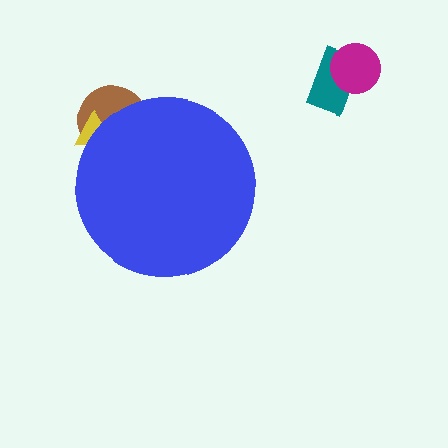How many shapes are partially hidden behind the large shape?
2 shapes are partially hidden.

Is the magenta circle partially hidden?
No, the magenta circle is fully visible.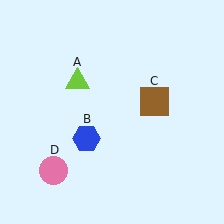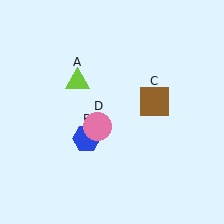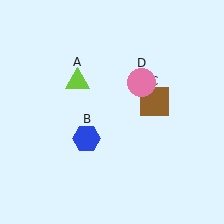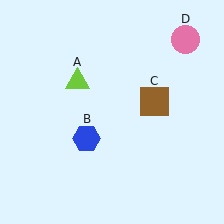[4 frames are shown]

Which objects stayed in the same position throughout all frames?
Lime triangle (object A) and blue hexagon (object B) and brown square (object C) remained stationary.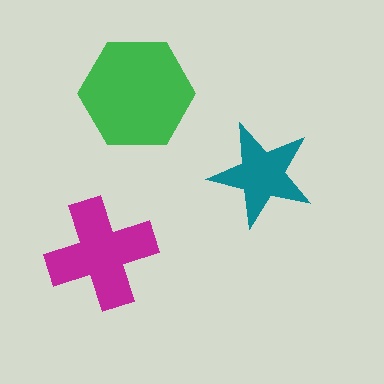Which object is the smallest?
The teal star.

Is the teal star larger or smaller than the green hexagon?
Smaller.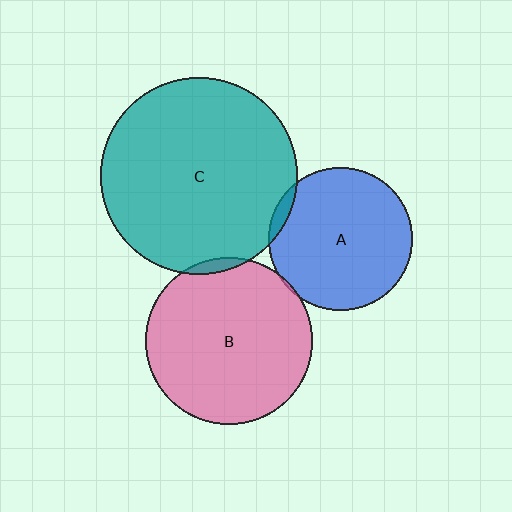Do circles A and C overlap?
Yes.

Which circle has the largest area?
Circle C (teal).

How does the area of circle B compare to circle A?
Approximately 1.4 times.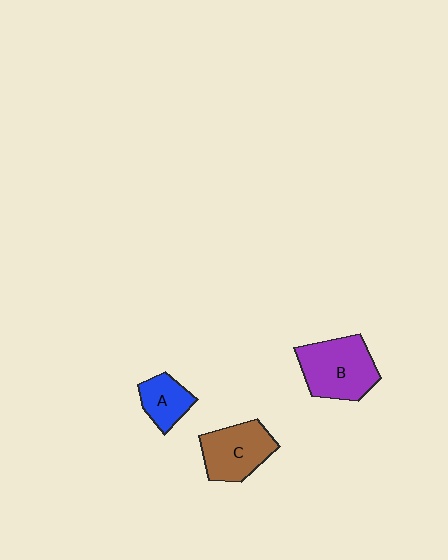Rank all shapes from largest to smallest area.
From largest to smallest: B (purple), C (brown), A (blue).